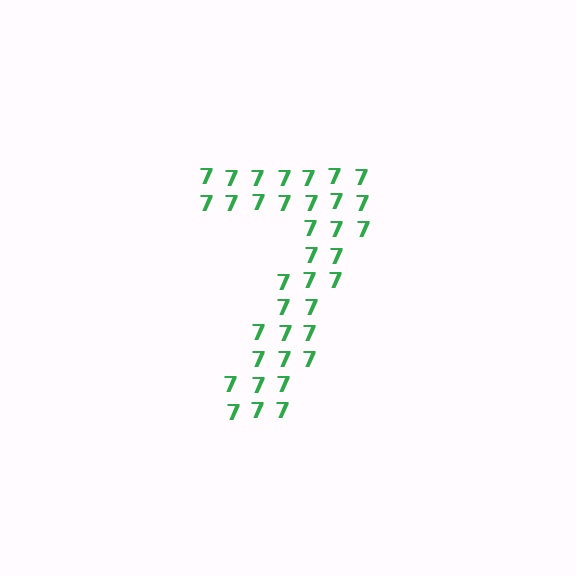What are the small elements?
The small elements are digit 7's.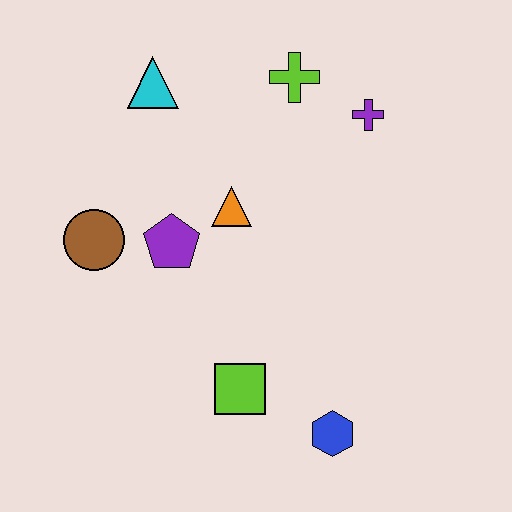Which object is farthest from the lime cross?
The blue hexagon is farthest from the lime cross.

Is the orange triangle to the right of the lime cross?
No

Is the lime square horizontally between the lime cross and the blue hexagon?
No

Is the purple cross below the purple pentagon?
No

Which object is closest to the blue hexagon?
The lime square is closest to the blue hexagon.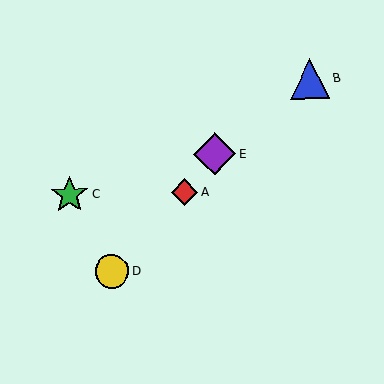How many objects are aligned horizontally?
2 objects (A, C) are aligned horizontally.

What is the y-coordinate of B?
Object B is at y≈79.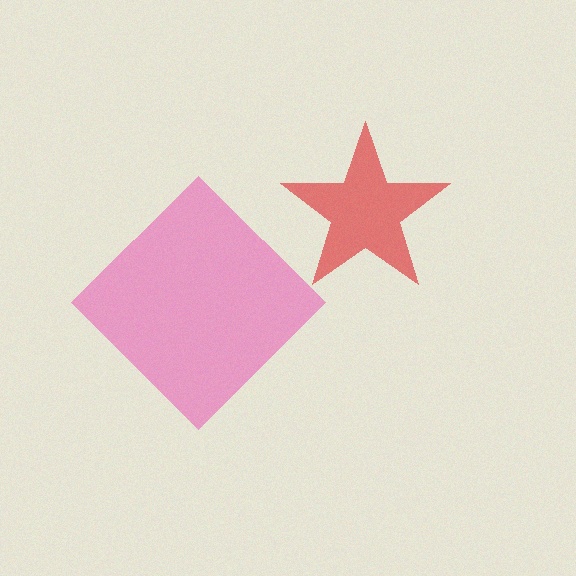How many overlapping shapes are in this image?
There are 2 overlapping shapes in the image.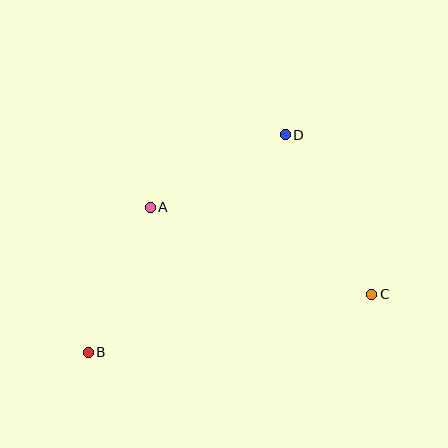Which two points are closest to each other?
Points A and D are closest to each other.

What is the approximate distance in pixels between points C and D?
The distance between C and D is approximately 182 pixels.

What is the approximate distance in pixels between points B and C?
The distance between B and C is approximately 289 pixels.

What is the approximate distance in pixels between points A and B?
The distance between A and B is approximately 158 pixels.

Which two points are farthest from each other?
Points B and D are farthest from each other.